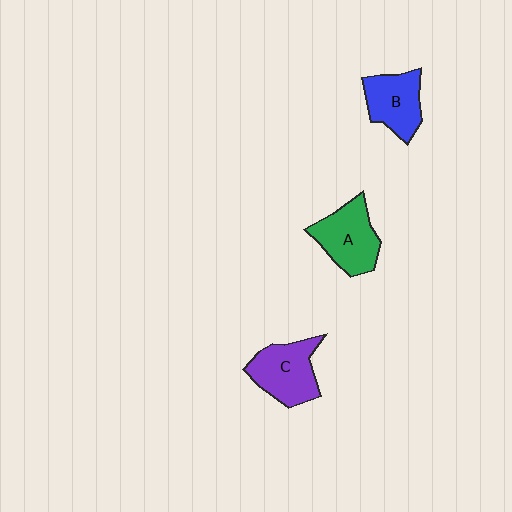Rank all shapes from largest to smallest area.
From largest to smallest: A (green), C (purple), B (blue).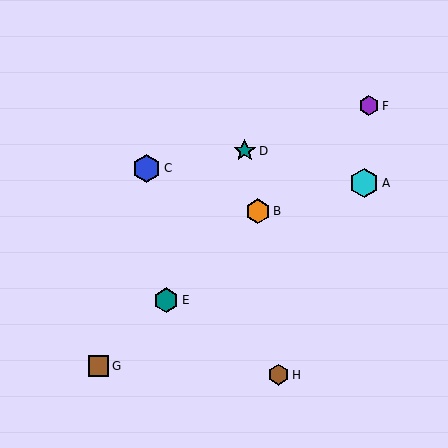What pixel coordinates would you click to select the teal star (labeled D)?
Click at (245, 151) to select the teal star D.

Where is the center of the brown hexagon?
The center of the brown hexagon is at (278, 375).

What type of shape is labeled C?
Shape C is a blue hexagon.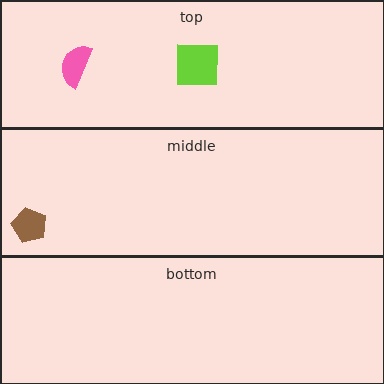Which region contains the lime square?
The top region.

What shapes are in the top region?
The pink semicircle, the lime square.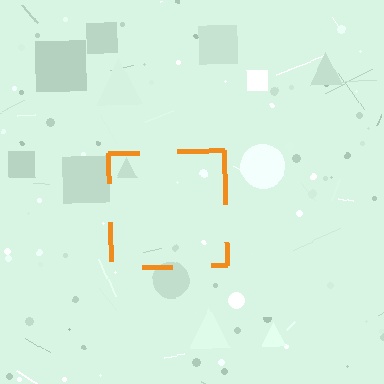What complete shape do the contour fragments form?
The contour fragments form a square.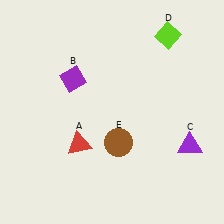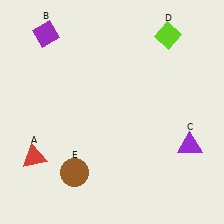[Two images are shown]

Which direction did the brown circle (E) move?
The brown circle (E) moved left.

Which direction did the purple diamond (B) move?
The purple diamond (B) moved up.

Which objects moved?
The objects that moved are: the red triangle (A), the purple diamond (B), the brown circle (E).